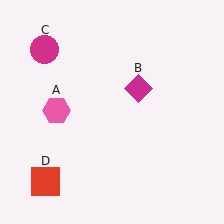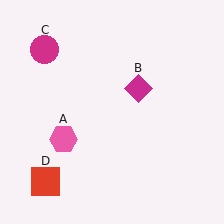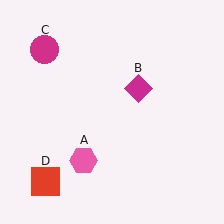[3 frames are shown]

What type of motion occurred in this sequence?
The pink hexagon (object A) rotated counterclockwise around the center of the scene.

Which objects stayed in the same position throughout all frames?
Magenta diamond (object B) and magenta circle (object C) and red square (object D) remained stationary.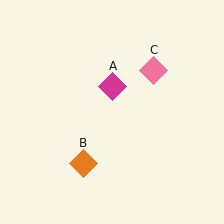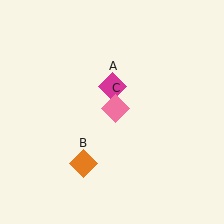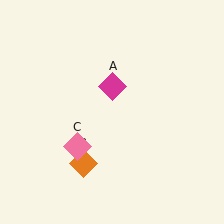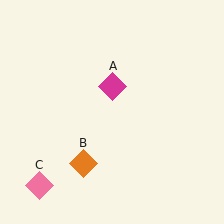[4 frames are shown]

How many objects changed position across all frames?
1 object changed position: pink diamond (object C).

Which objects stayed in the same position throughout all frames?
Magenta diamond (object A) and orange diamond (object B) remained stationary.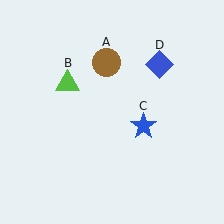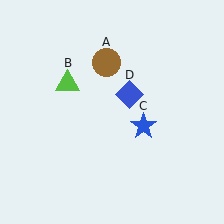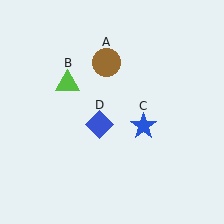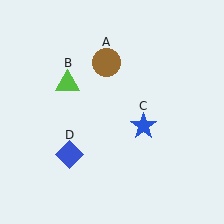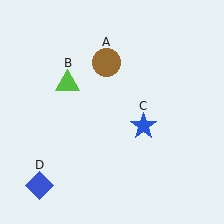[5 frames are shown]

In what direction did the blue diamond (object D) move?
The blue diamond (object D) moved down and to the left.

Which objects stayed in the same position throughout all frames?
Brown circle (object A) and lime triangle (object B) and blue star (object C) remained stationary.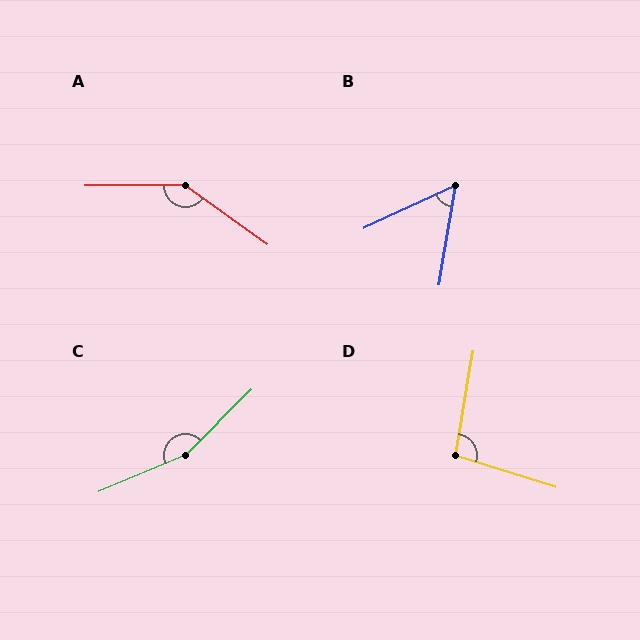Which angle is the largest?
C, at approximately 158 degrees.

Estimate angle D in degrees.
Approximately 98 degrees.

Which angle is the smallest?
B, at approximately 56 degrees.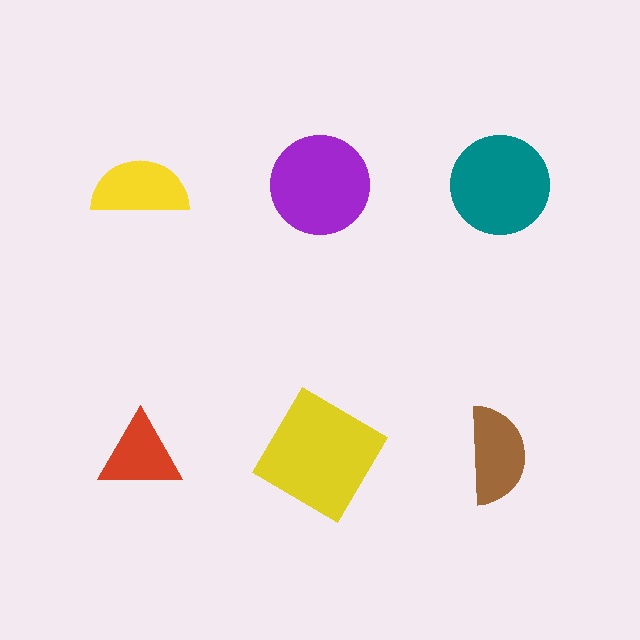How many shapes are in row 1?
3 shapes.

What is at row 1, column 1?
A yellow semicircle.